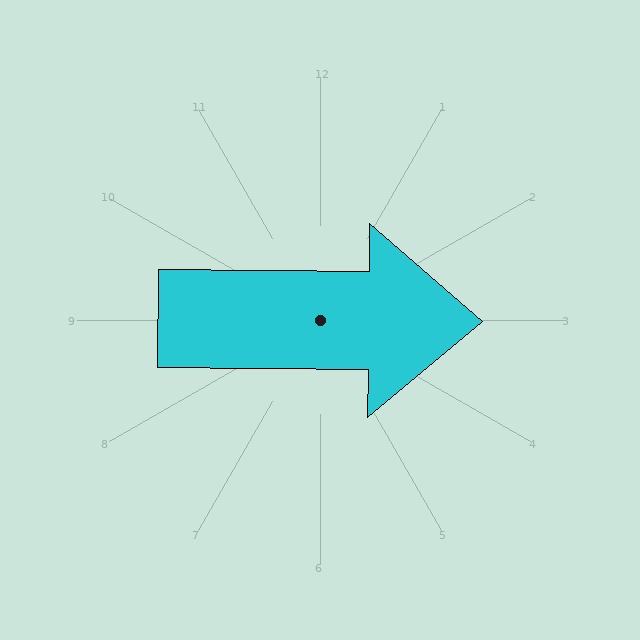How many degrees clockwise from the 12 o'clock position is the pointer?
Approximately 91 degrees.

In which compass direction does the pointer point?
East.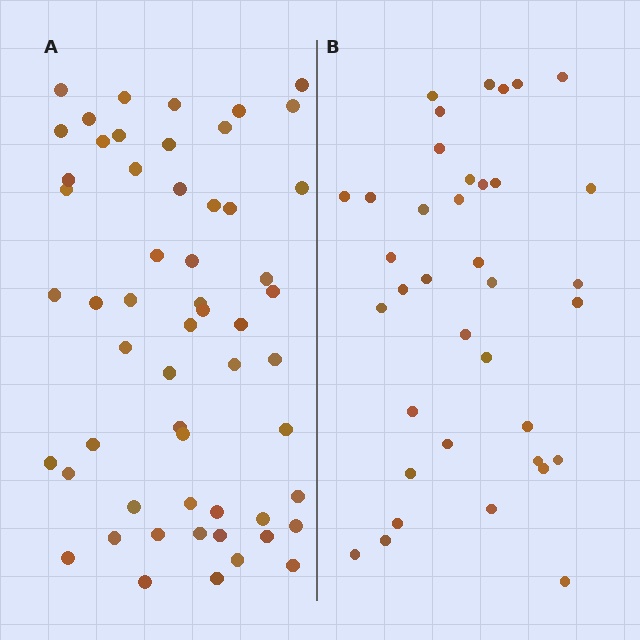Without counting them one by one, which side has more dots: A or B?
Region A (the left region) has more dots.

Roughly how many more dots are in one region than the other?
Region A has approximately 20 more dots than region B.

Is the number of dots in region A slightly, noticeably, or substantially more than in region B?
Region A has substantially more. The ratio is roughly 1.5 to 1.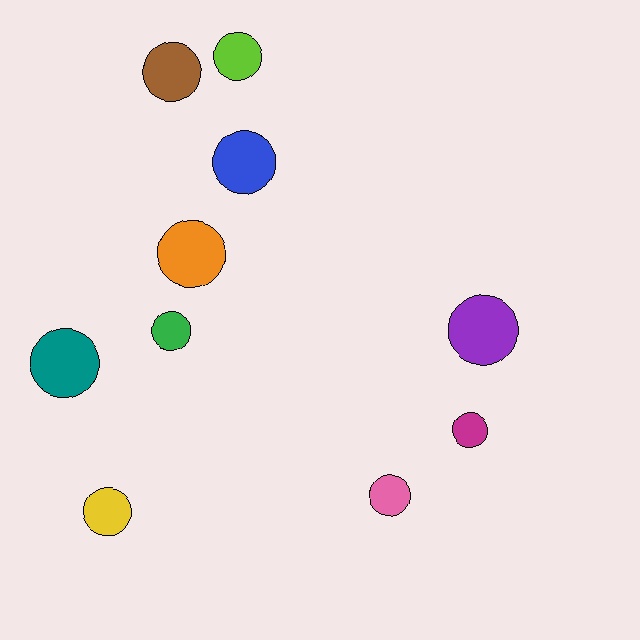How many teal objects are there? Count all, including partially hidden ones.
There is 1 teal object.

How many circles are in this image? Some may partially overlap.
There are 10 circles.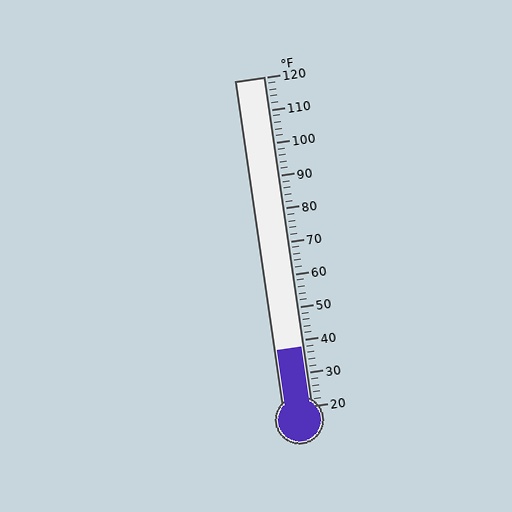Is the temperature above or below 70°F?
The temperature is below 70°F.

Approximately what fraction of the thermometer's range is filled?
The thermometer is filled to approximately 20% of its range.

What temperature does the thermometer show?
The thermometer shows approximately 38°F.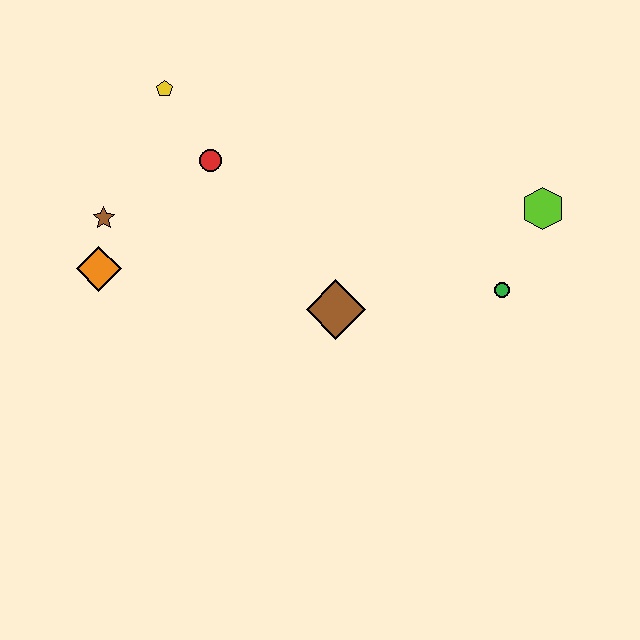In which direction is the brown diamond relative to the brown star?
The brown diamond is to the right of the brown star.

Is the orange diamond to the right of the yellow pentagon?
No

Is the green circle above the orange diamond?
No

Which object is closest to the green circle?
The lime hexagon is closest to the green circle.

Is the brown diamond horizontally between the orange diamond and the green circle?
Yes